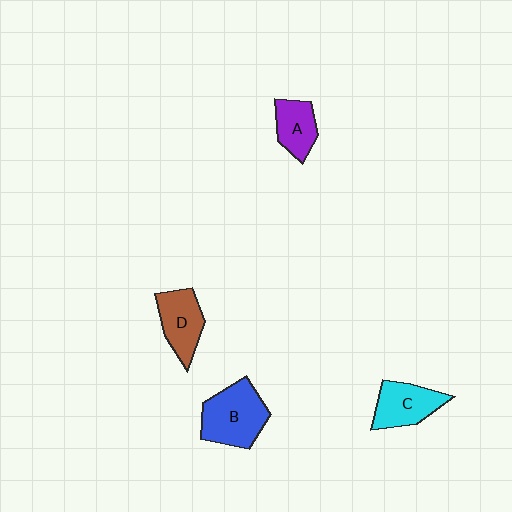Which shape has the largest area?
Shape B (blue).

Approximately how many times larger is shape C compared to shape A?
Approximately 1.3 times.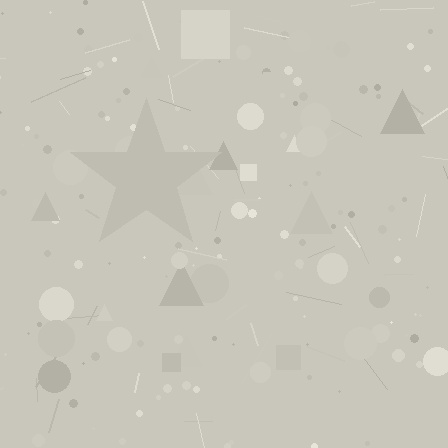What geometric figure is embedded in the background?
A star is embedded in the background.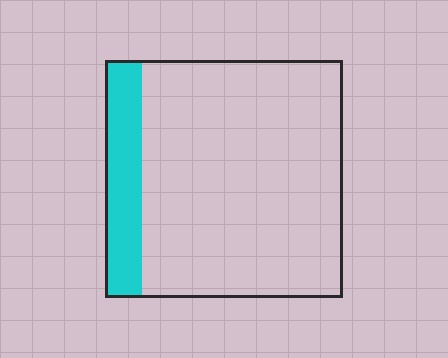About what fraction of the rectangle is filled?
About one sixth (1/6).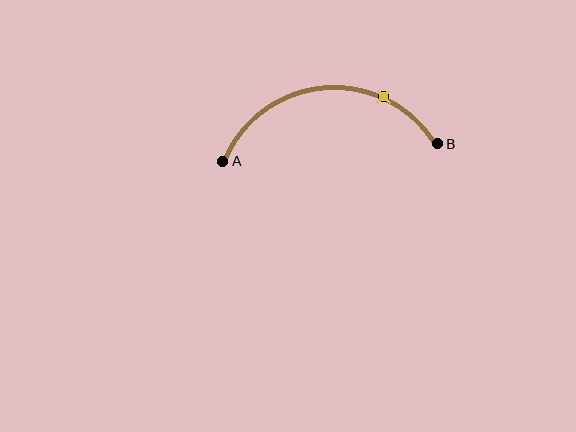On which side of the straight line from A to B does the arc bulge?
The arc bulges above the straight line connecting A and B.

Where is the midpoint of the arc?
The arc midpoint is the point on the curve farthest from the straight line joining A and B. It sits above that line.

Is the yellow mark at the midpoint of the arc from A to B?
No. The yellow mark lies on the arc but is closer to endpoint B. The arc midpoint would be at the point on the curve equidistant along the arc from both A and B.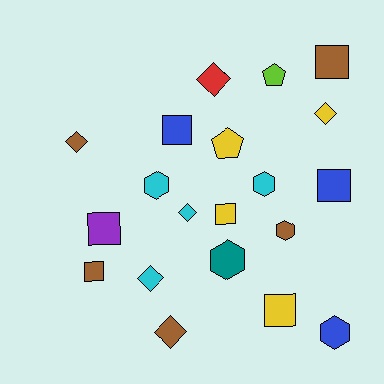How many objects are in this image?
There are 20 objects.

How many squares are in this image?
There are 7 squares.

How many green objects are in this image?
There are no green objects.